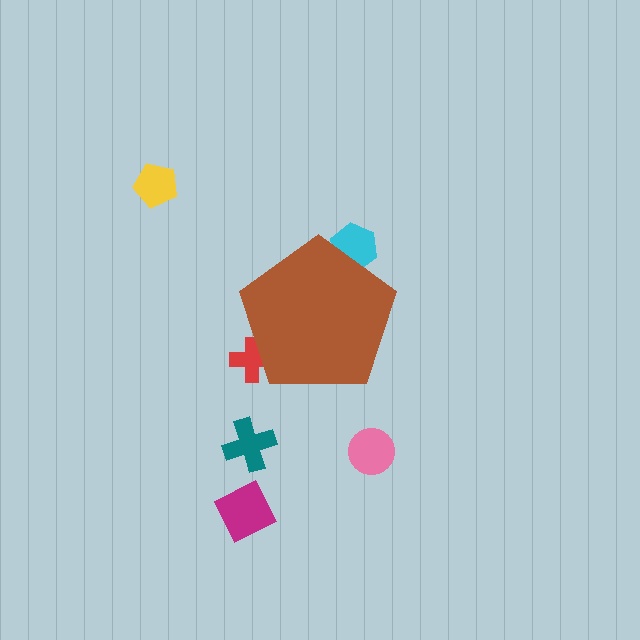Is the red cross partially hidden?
Yes, the red cross is partially hidden behind the brown pentagon.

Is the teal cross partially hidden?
No, the teal cross is fully visible.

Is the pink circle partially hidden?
No, the pink circle is fully visible.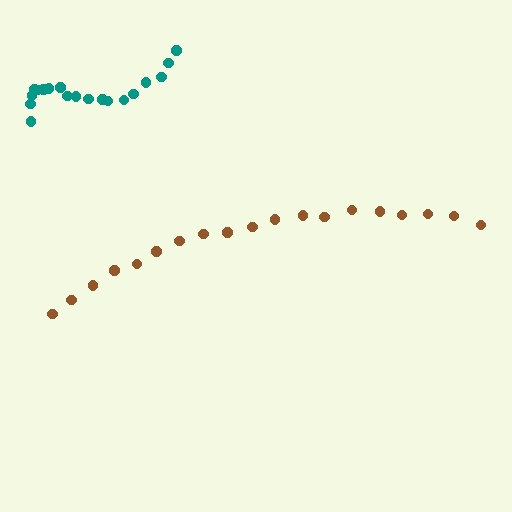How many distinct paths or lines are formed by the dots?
There are 2 distinct paths.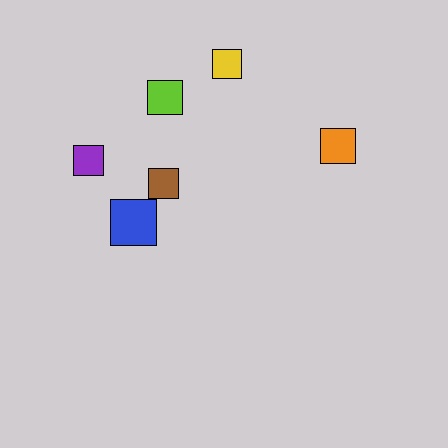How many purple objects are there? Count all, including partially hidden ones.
There is 1 purple object.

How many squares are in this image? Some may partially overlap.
There are 6 squares.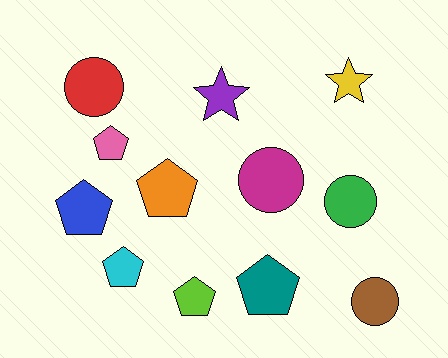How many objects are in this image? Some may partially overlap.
There are 12 objects.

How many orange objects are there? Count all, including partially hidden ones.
There is 1 orange object.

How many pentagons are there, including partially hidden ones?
There are 6 pentagons.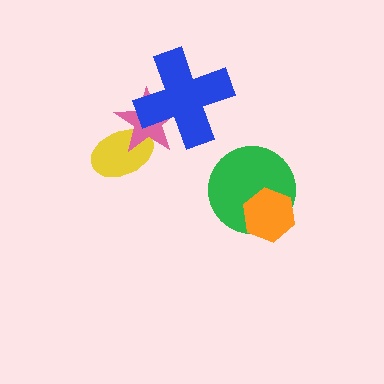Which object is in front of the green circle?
The orange hexagon is in front of the green circle.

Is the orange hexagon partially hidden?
No, no other shape covers it.